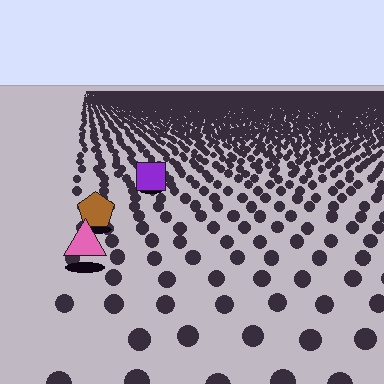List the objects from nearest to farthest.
From nearest to farthest: the pink triangle, the brown pentagon, the purple square.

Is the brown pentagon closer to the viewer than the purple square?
Yes. The brown pentagon is closer — you can tell from the texture gradient: the ground texture is coarser near it.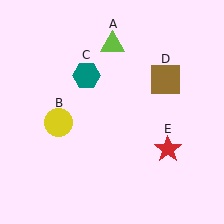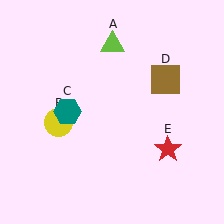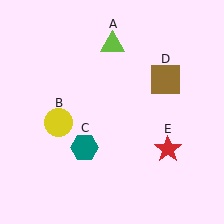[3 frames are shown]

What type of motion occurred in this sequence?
The teal hexagon (object C) rotated counterclockwise around the center of the scene.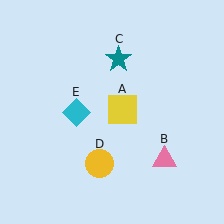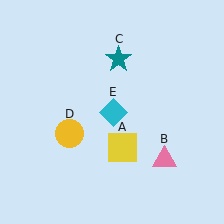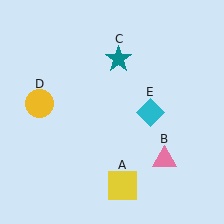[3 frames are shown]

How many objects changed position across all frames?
3 objects changed position: yellow square (object A), yellow circle (object D), cyan diamond (object E).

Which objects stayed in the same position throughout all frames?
Pink triangle (object B) and teal star (object C) remained stationary.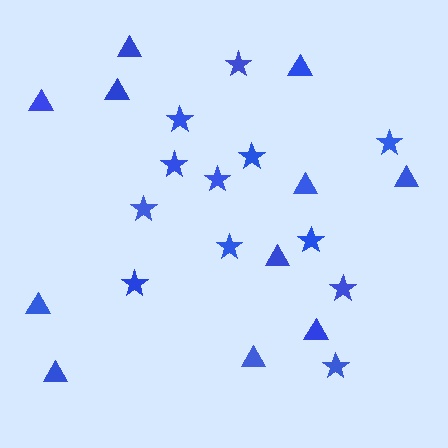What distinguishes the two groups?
There are 2 groups: one group of triangles (11) and one group of stars (12).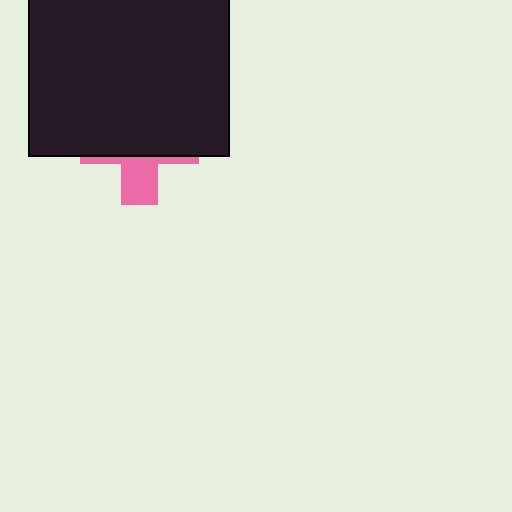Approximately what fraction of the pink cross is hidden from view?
Roughly 70% of the pink cross is hidden behind the black rectangle.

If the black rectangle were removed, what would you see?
You would see the complete pink cross.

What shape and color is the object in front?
The object in front is a black rectangle.